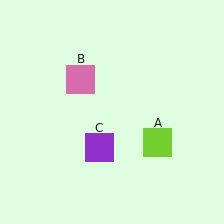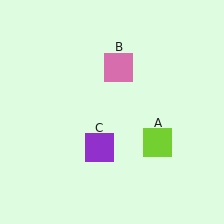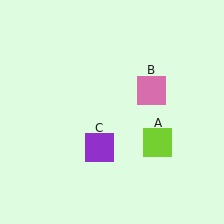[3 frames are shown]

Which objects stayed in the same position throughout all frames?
Lime square (object A) and purple square (object C) remained stationary.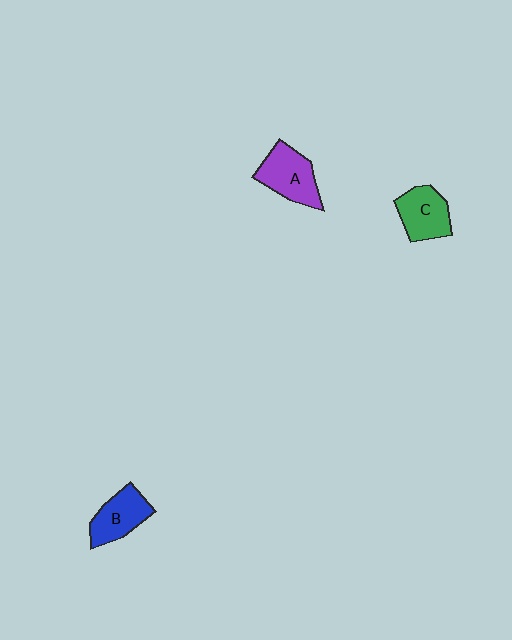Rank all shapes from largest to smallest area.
From largest to smallest: A (purple), C (green), B (blue).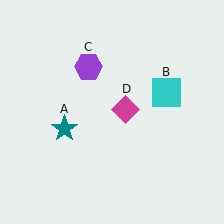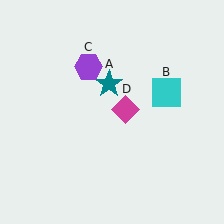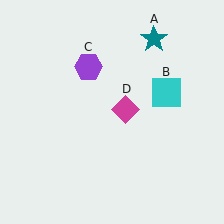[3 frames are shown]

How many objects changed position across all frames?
1 object changed position: teal star (object A).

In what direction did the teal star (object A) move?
The teal star (object A) moved up and to the right.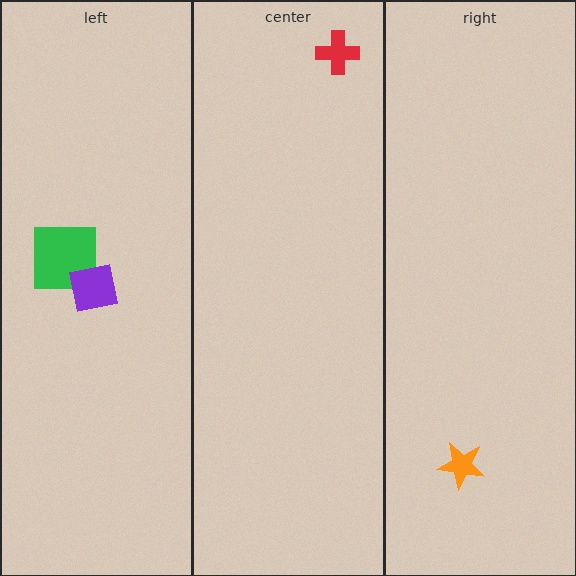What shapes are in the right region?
The orange star.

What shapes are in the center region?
The red cross.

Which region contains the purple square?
The left region.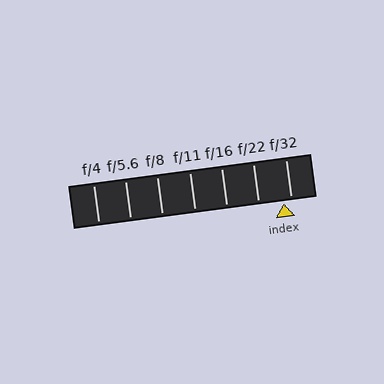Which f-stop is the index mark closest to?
The index mark is closest to f/32.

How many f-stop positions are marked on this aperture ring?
There are 7 f-stop positions marked.